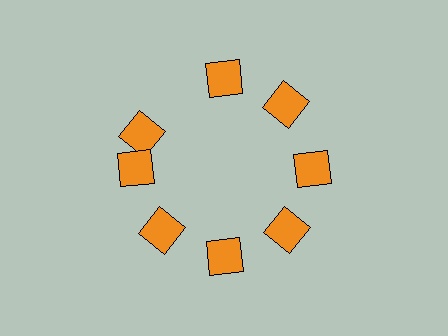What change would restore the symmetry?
The symmetry would be restored by rotating it back into even spacing with its neighbors so that all 8 diamonds sit at equal angles and equal distance from the center.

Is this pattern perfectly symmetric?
No. The 8 orange diamonds are arranged in a ring, but one element near the 10 o'clock position is rotated out of alignment along the ring, breaking the 8-fold rotational symmetry.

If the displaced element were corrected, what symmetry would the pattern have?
It would have 8-fold rotational symmetry — the pattern would map onto itself every 45 degrees.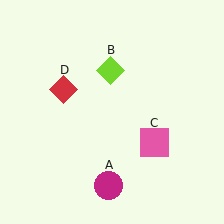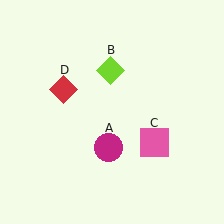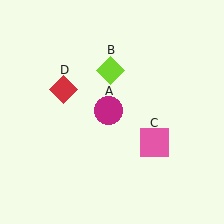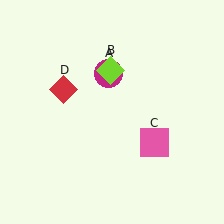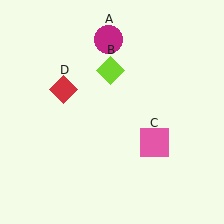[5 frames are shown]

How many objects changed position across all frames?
1 object changed position: magenta circle (object A).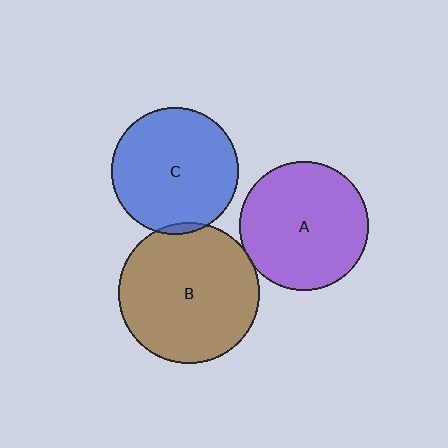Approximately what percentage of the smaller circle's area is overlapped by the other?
Approximately 5%.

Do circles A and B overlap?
Yes.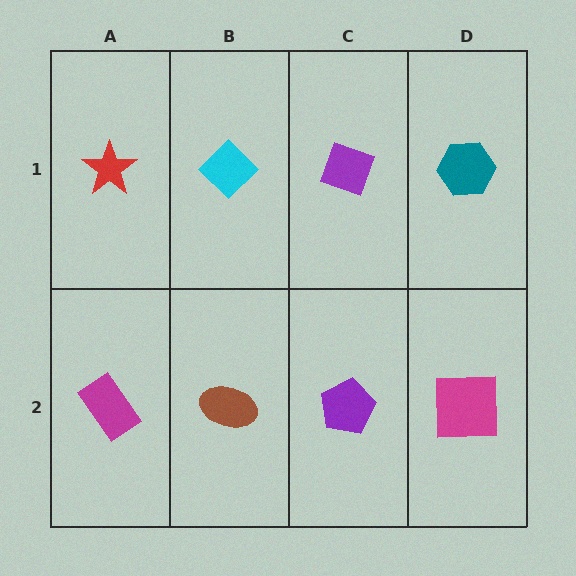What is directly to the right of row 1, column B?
A purple diamond.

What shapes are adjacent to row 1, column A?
A magenta rectangle (row 2, column A), a cyan diamond (row 1, column B).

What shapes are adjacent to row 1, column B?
A brown ellipse (row 2, column B), a red star (row 1, column A), a purple diamond (row 1, column C).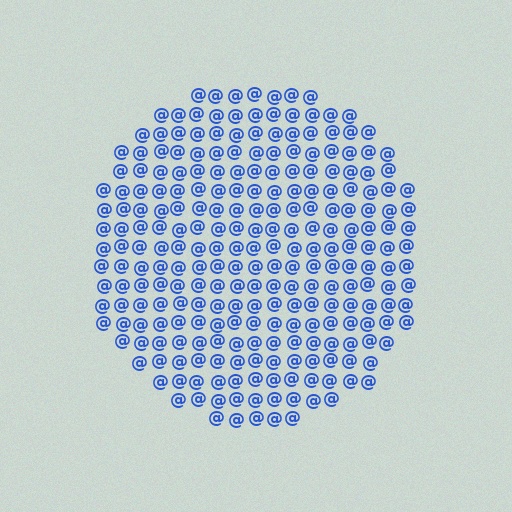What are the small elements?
The small elements are at signs.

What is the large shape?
The large shape is a circle.